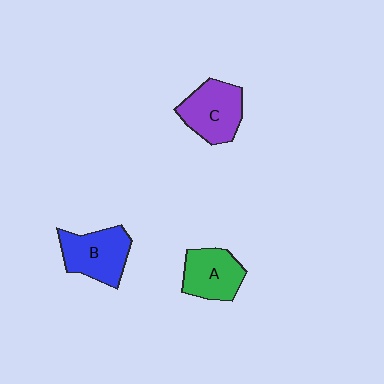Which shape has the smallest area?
Shape A (green).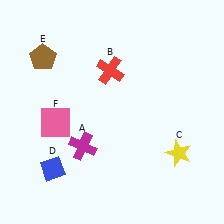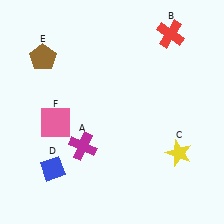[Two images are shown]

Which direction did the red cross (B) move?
The red cross (B) moved right.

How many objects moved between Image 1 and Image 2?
1 object moved between the two images.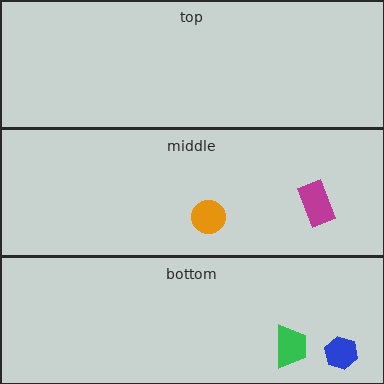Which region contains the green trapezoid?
The bottom region.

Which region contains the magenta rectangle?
The middle region.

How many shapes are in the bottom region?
2.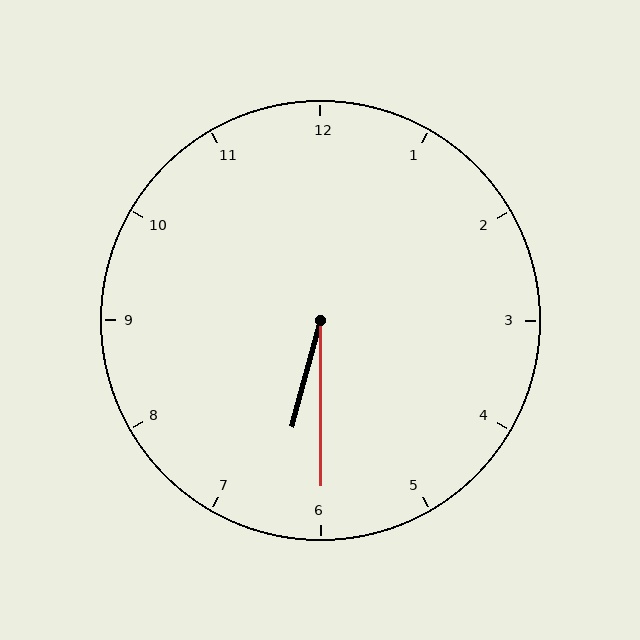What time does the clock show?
6:30.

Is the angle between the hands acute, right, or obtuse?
It is acute.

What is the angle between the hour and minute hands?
Approximately 15 degrees.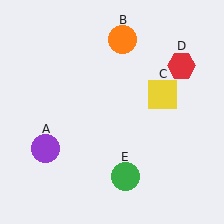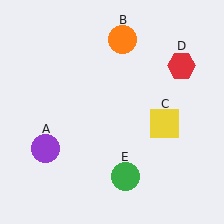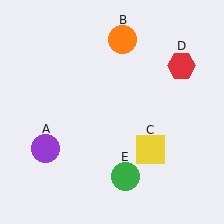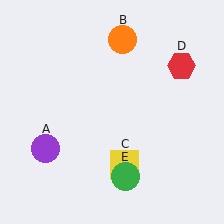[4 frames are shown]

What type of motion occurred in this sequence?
The yellow square (object C) rotated clockwise around the center of the scene.